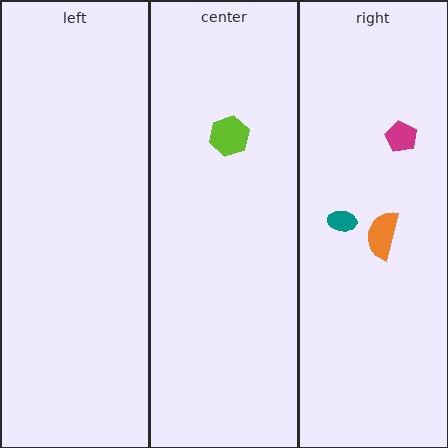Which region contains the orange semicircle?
The right region.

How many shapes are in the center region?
1.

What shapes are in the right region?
The teal ellipse, the magenta pentagon, the orange semicircle.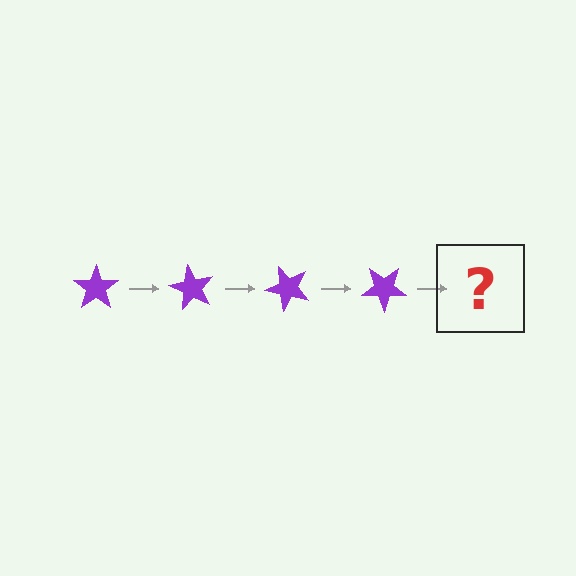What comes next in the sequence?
The next element should be a purple star rotated 240 degrees.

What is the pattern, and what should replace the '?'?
The pattern is that the star rotates 60 degrees each step. The '?' should be a purple star rotated 240 degrees.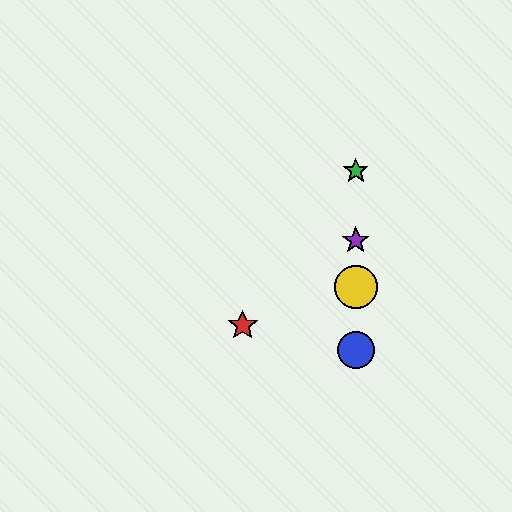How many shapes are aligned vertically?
4 shapes (the blue circle, the green star, the yellow circle, the purple star) are aligned vertically.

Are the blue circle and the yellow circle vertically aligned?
Yes, both are at x≈356.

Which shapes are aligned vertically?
The blue circle, the green star, the yellow circle, the purple star are aligned vertically.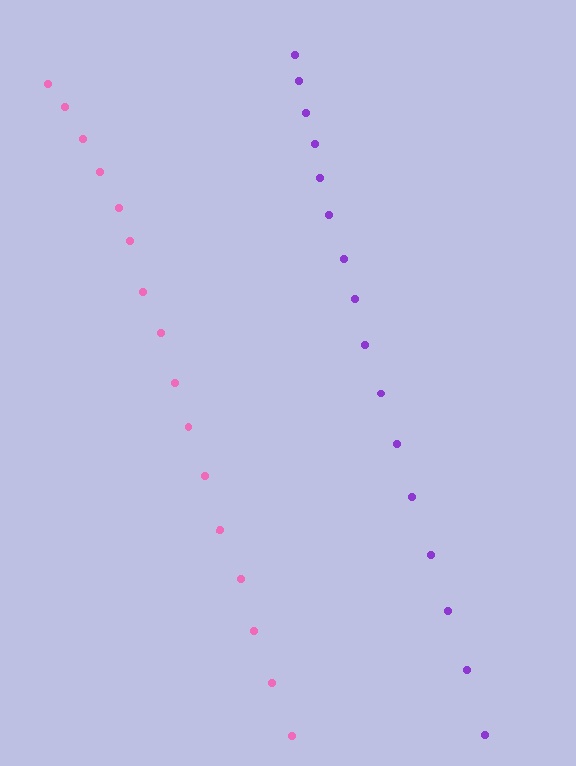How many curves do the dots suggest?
There are 2 distinct paths.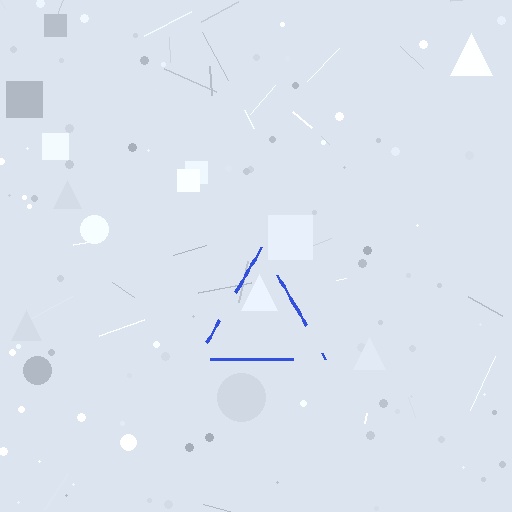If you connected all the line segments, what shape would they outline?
They would outline a triangle.